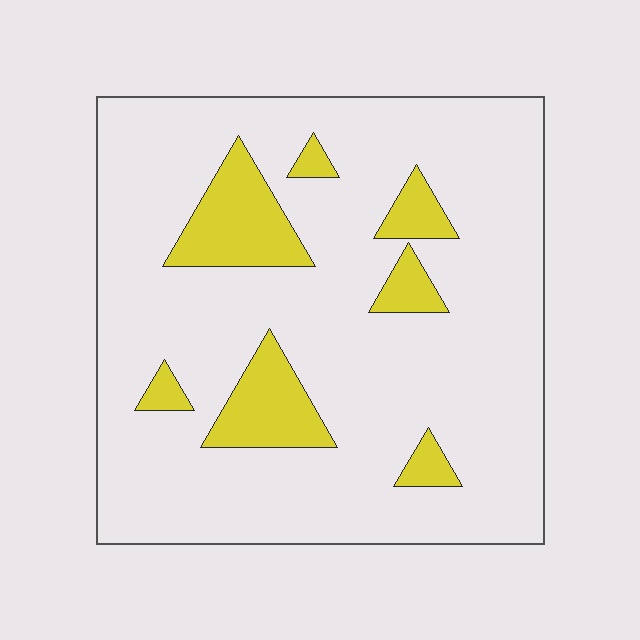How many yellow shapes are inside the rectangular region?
7.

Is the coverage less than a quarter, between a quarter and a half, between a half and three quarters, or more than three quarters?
Less than a quarter.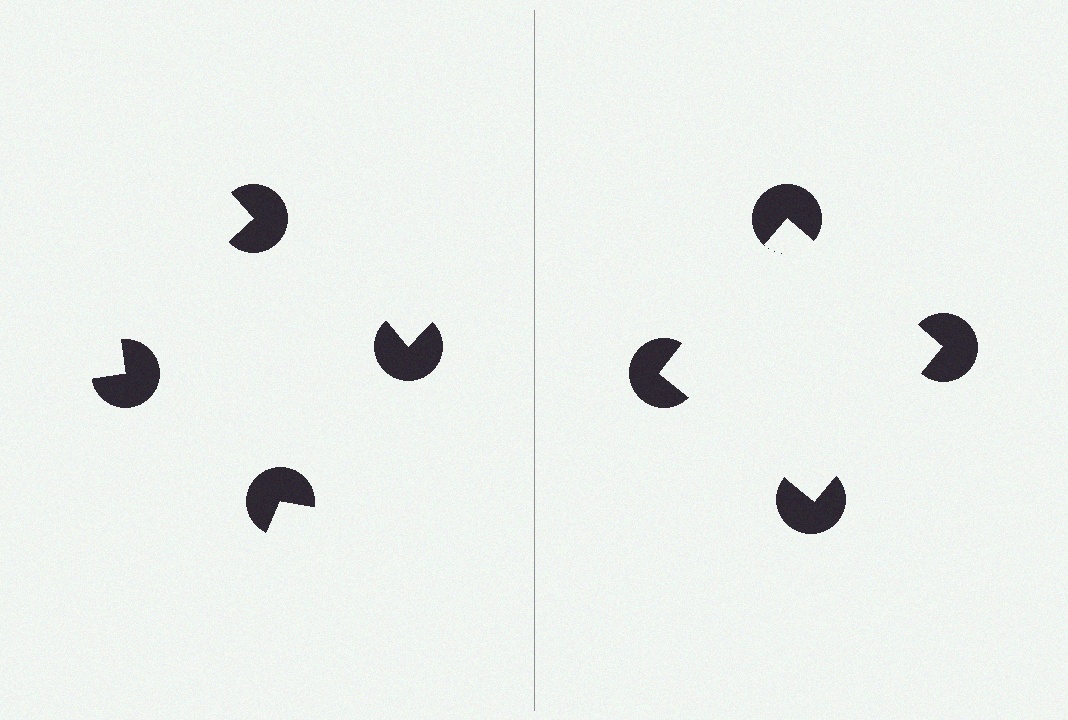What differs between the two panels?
The pac-man discs are positioned identically on both sides; only the wedge orientations differ. On the right they align to a square; on the left they are misaligned.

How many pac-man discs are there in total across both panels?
8 — 4 on each side.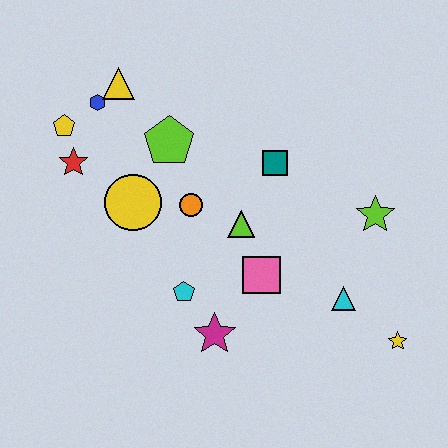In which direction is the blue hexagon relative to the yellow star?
The blue hexagon is to the left of the yellow star.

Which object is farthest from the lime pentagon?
The yellow star is farthest from the lime pentagon.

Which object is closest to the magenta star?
The cyan pentagon is closest to the magenta star.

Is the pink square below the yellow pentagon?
Yes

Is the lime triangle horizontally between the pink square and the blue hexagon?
Yes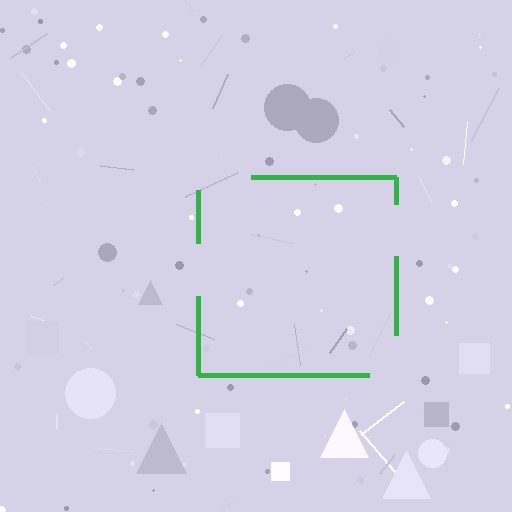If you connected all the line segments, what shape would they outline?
They would outline a square.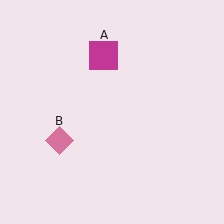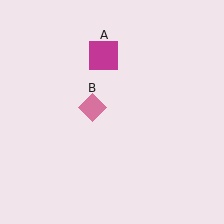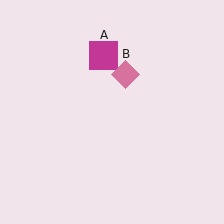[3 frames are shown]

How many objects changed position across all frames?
1 object changed position: pink diamond (object B).